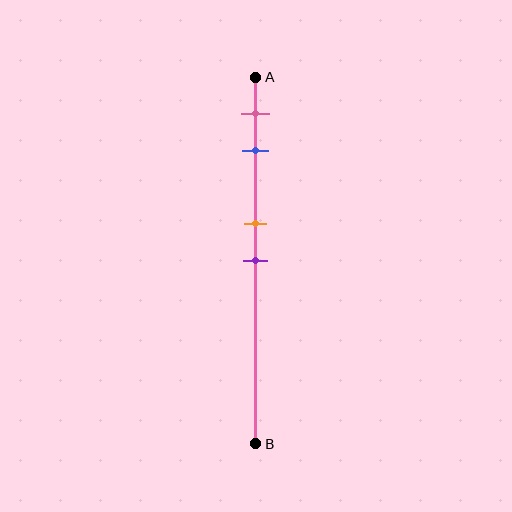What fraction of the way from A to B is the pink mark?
The pink mark is approximately 10% (0.1) of the way from A to B.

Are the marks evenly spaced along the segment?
No, the marks are not evenly spaced.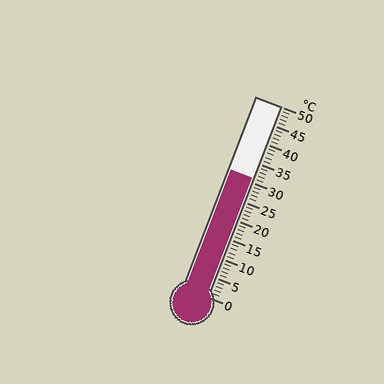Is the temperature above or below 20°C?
The temperature is above 20°C.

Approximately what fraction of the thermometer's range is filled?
The thermometer is filled to approximately 60% of its range.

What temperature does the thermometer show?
The thermometer shows approximately 31°C.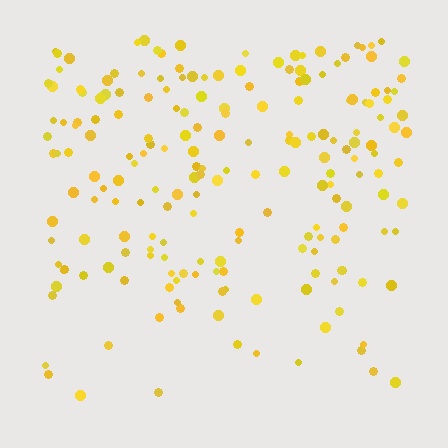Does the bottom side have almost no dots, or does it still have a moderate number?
Still a moderate number, just noticeably fewer than the top.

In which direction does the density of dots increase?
From bottom to top, with the top side densest.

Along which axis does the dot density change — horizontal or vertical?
Vertical.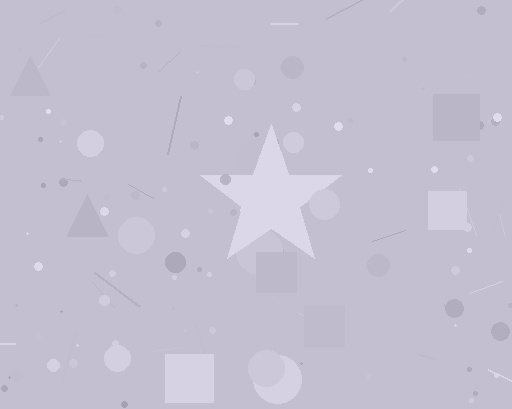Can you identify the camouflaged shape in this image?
The camouflaged shape is a star.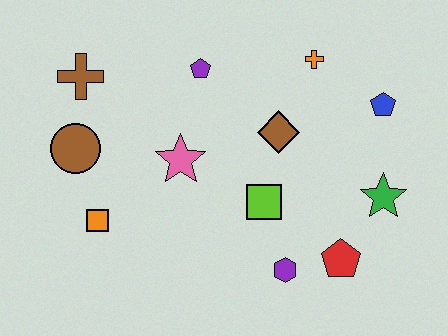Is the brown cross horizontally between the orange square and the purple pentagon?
No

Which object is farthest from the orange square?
The blue pentagon is farthest from the orange square.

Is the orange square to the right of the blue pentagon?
No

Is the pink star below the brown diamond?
Yes